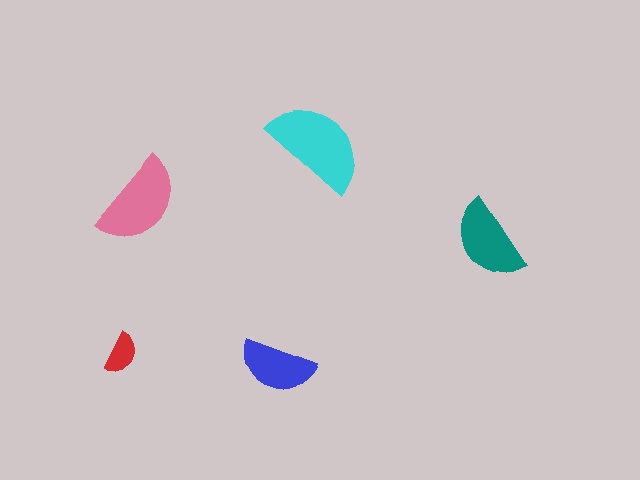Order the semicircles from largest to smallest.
the cyan one, the pink one, the teal one, the blue one, the red one.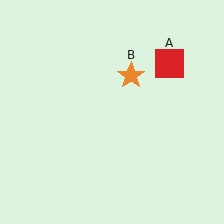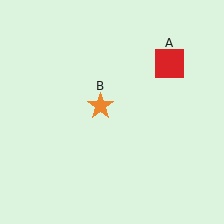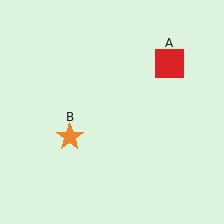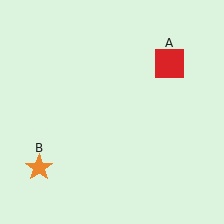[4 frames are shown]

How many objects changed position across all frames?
1 object changed position: orange star (object B).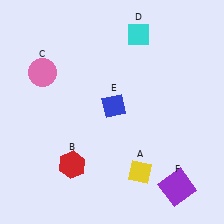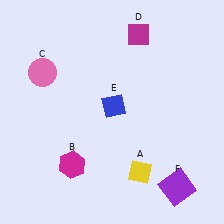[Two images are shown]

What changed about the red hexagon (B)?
In Image 1, B is red. In Image 2, it changed to magenta.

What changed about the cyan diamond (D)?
In Image 1, D is cyan. In Image 2, it changed to magenta.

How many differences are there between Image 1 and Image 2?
There are 2 differences between the two images.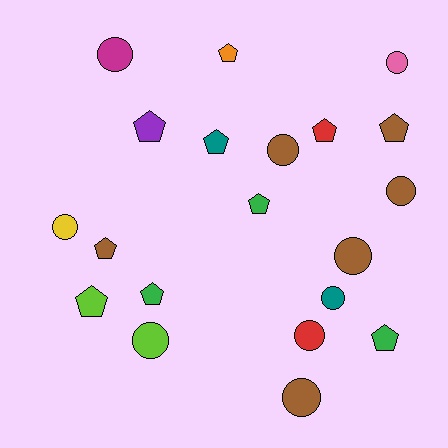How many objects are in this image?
There are 20 objects.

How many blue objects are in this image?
There are no blue objects.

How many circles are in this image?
There are 10 circles.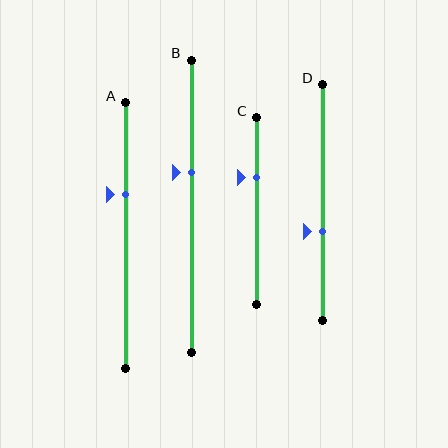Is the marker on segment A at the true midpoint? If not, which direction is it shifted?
No, the marker on segment A is shifted upward by about 15% of the segment length.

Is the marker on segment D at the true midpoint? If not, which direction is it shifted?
No, the marker on segment D is shifted downward by about 12% of the segment length.